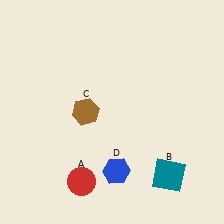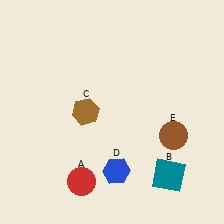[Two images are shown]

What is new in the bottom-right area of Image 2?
A brown circle (E) was added in the bottom-right area of Image 2.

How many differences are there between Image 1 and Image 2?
There is 1 difference between the two images.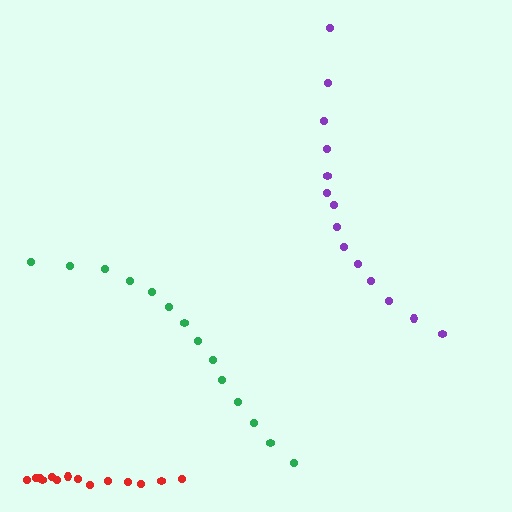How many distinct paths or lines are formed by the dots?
There are 3 distinct paths.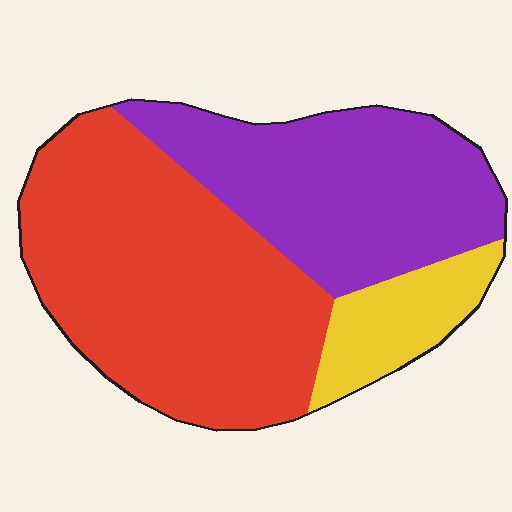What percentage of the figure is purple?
Purple covers around 35% of the figure.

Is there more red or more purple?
Red.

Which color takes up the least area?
Yellow, at roughly 10%.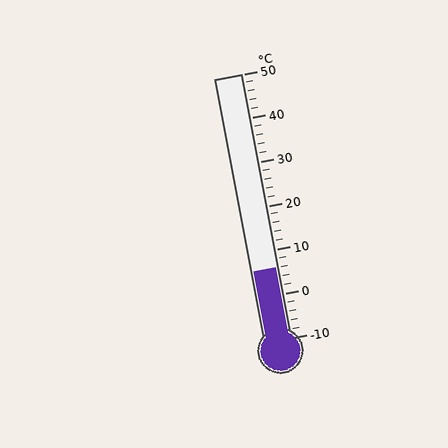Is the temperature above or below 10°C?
The temperature is below 10°C.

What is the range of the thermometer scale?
The thermometer scale ranges from -10°C to 50°C.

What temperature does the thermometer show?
The thermometer shows approximately 6°C.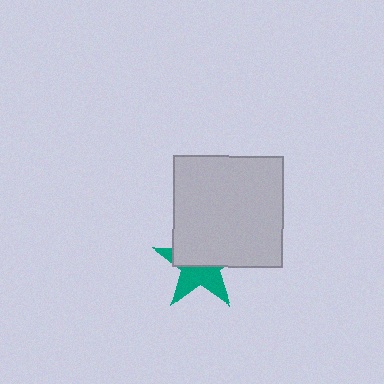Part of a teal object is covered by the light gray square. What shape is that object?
It is a star.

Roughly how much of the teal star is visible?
About half of it is visible (roughly 46%).